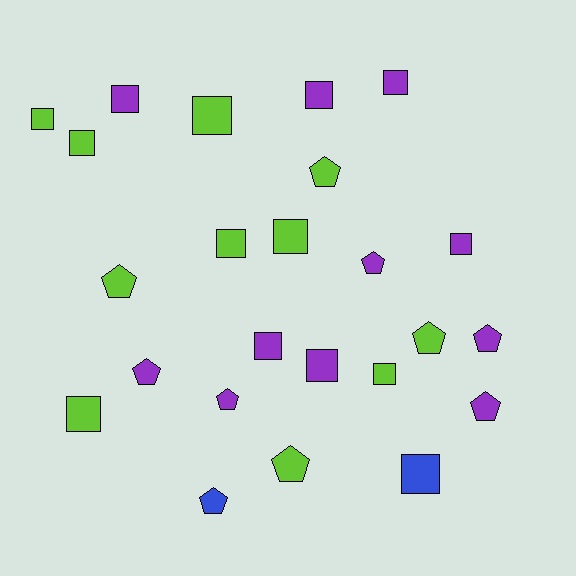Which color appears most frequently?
Purple, with 11 objects.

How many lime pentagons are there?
There are 4 lime pentagons.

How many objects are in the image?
There are 24 objects.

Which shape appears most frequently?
Square, with 14 objects.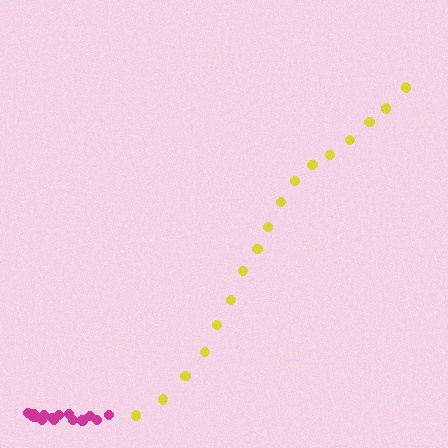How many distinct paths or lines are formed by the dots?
There are 2 distinct paths.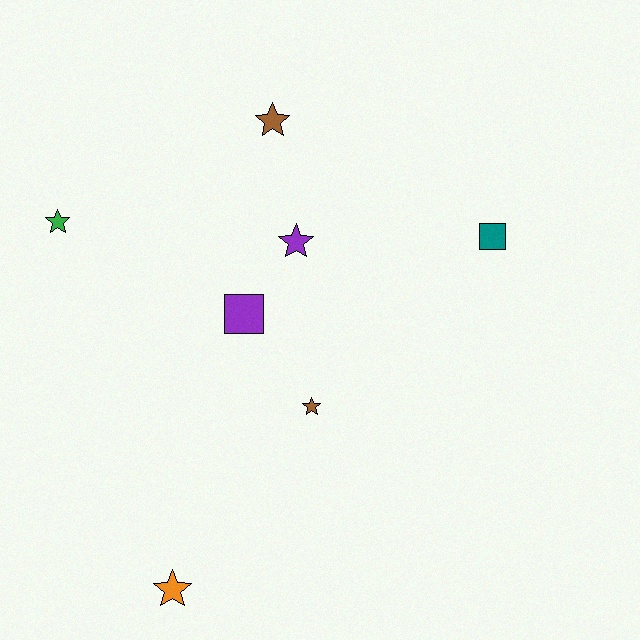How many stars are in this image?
There are 5 stars.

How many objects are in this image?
There are 7 objects.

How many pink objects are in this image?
There are no pink objects.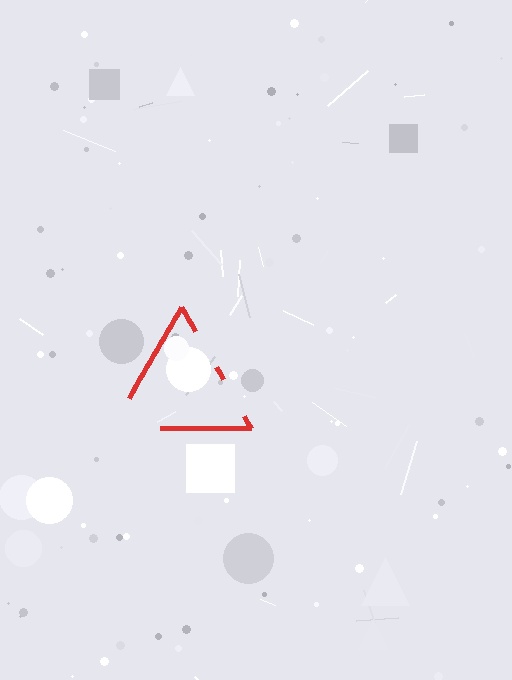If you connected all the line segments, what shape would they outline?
They would outline a triangle.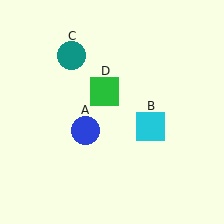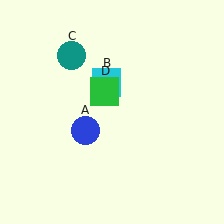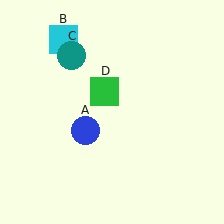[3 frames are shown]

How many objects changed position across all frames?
1 object changed position: cyan square (object B).